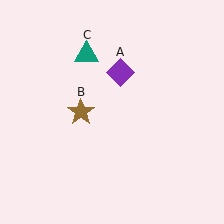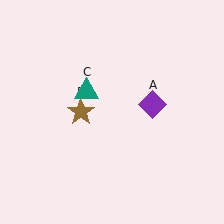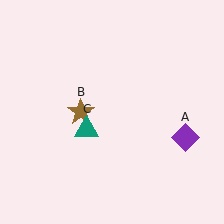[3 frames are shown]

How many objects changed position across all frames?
2 objects changed position: purple diamond (object A), teal triangle (object C).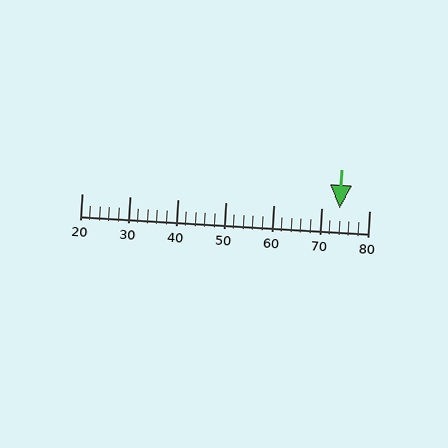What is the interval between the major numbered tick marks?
The major tick marks are spaced 10 units apart.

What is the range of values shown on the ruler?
The ruler shows values from 20 to 80.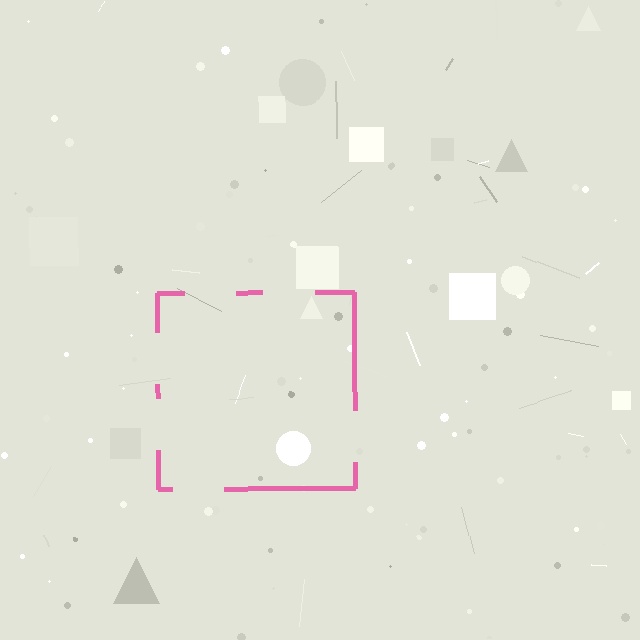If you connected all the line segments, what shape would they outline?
They would outline a square.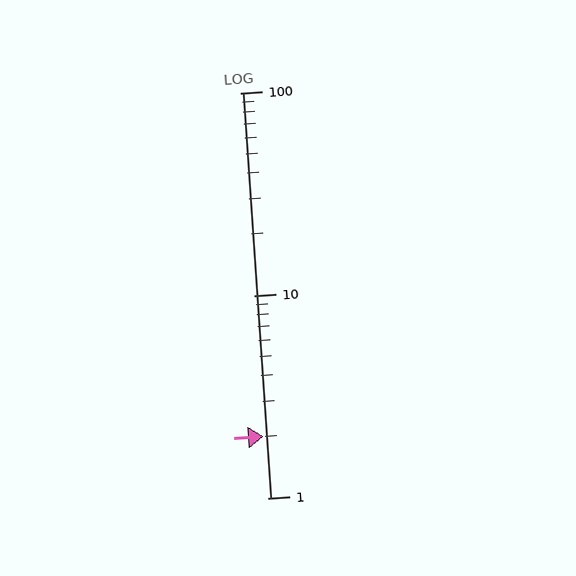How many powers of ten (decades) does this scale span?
The scale spans 2 decades, from 1 to 100.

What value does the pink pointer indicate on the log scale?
The pointer indicates approximately 2.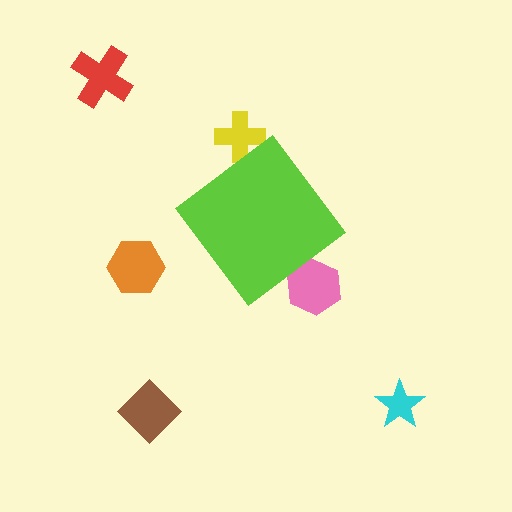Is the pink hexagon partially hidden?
Yes, the pink hexagon is partially hidden behind the lime diamond.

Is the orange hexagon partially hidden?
No, the orange hexagon is fully visible.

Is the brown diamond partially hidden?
No, the brown diamond is fully visible.